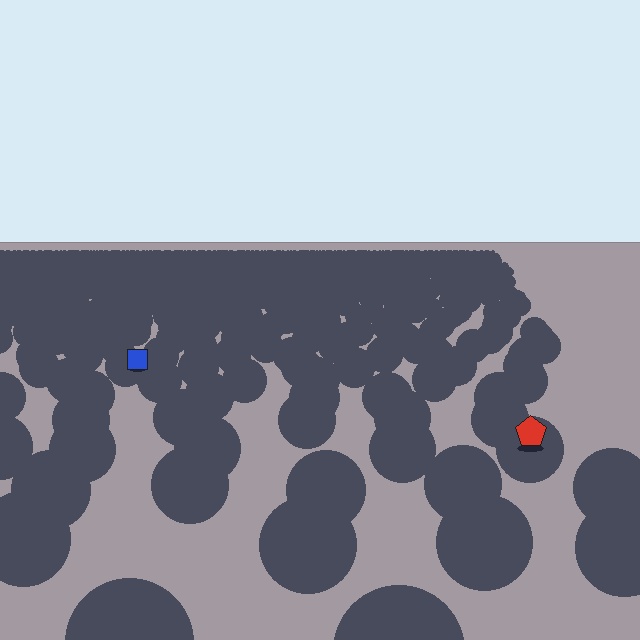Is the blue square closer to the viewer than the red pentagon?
No. The red pentagon is closer — you can tell from the texture gradient: the ground texture is coarser near it.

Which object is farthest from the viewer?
The blue square is farthest from the viewer. It appears smaller and the ground texture around it is denser.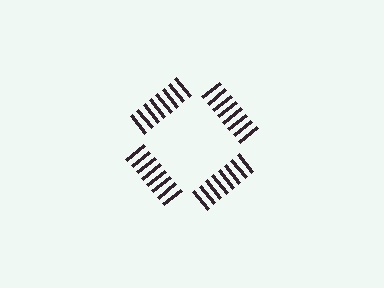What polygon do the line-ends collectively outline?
An illusory square — the line segments terminate on its edges but no continuous stroke is drawn.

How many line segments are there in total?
32 — 8 along each of the 4 edges.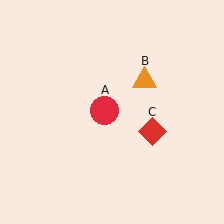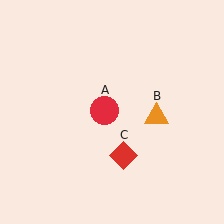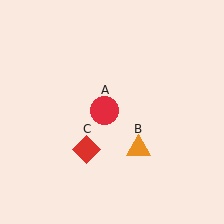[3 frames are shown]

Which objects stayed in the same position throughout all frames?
Red circle (object A) remained stationary.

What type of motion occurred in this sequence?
The orange triangle (object B), red diamond (object C) rotated clockwise around the center of the scene.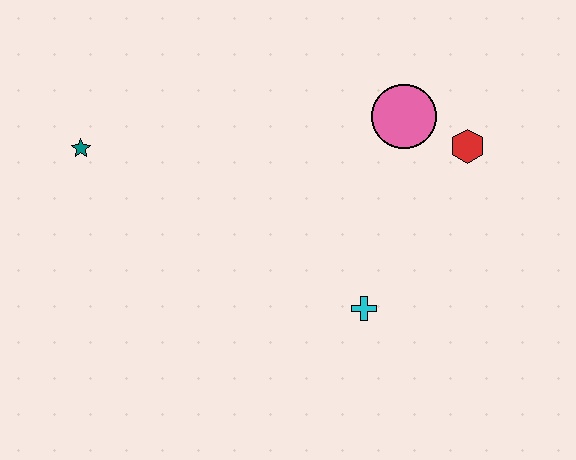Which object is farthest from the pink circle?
The teal star is farthest from the pink circle.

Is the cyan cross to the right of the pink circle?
No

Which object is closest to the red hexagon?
The pink circle is closest to the red hexagon.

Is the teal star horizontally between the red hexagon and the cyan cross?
No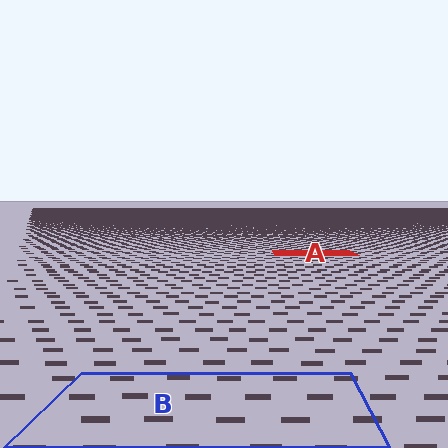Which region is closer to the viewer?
Region B is closer. The texture elements there are larger and more spread out.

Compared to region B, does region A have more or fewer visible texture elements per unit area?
Region A has more texture elements per unit area — they are packed more densely because it is farther away.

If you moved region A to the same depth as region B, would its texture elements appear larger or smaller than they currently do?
They would appear larger. At a closer depth, the same texture elements are projected at a bigger on-screen size.